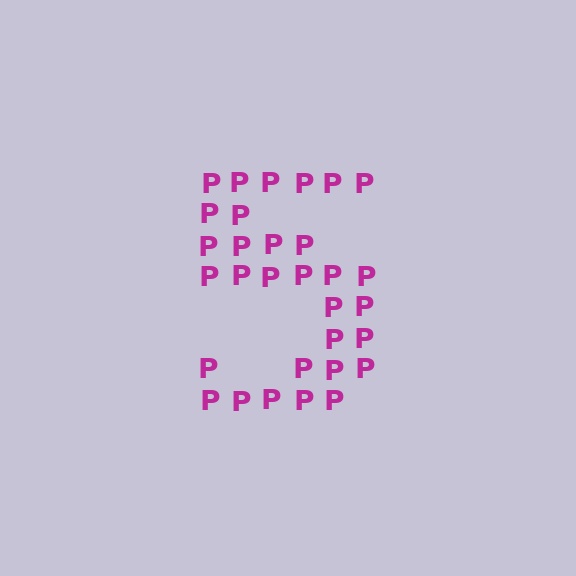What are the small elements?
The small elements are letter P's.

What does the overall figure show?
The overall figure shows the digit 5.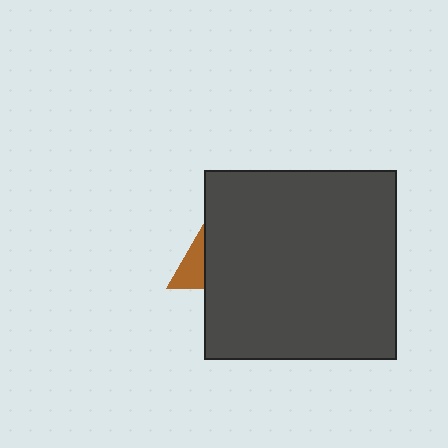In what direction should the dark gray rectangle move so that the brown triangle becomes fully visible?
The dark gray rectangle should move right. That is the shortest direction to clear the overlap and leave the brown triangle fully visible.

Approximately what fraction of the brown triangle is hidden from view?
Roughly 70% of the brown triangle is hidden behind the dark gray rectangle.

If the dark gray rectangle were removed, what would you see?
You would see the complete brown triangle.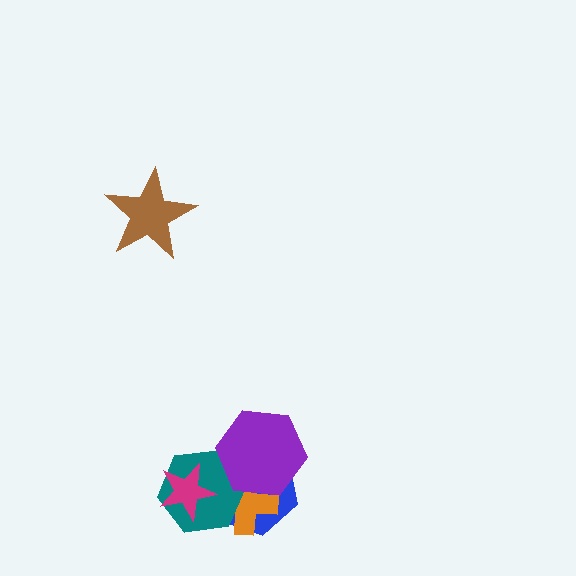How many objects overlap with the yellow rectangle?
5 objects overlap with the yellow rectangle.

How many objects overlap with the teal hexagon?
5 objects overlap with the teal hexagon.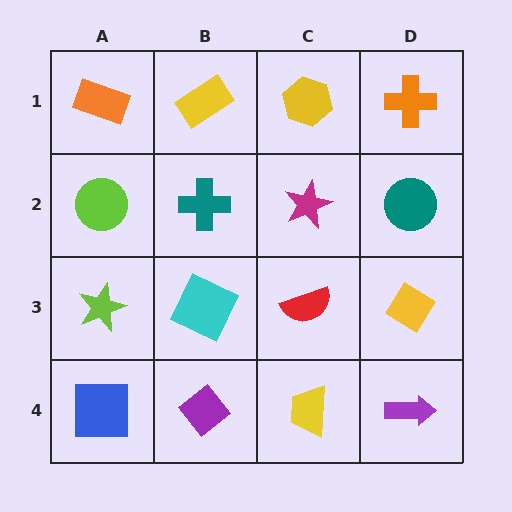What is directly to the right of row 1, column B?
A yellow hexagon.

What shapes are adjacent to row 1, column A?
A lime circle (row 2, column A), a yellow rectangle (row 1, column B).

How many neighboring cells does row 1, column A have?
2.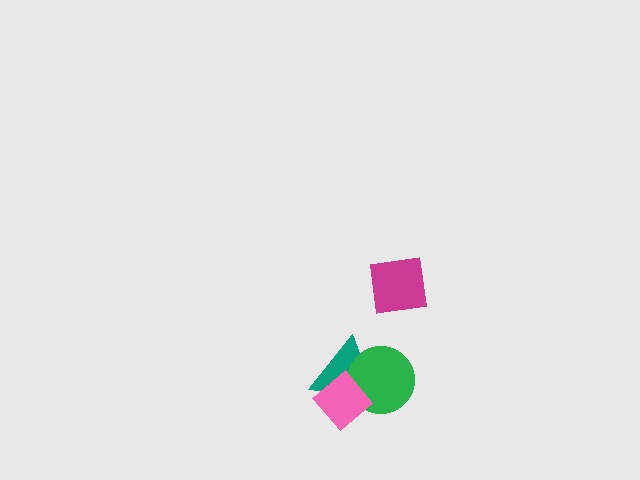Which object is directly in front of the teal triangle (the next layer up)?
The green circle is directly in front of the teal triangle.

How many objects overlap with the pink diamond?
2 objects overlap with the pink diamond.